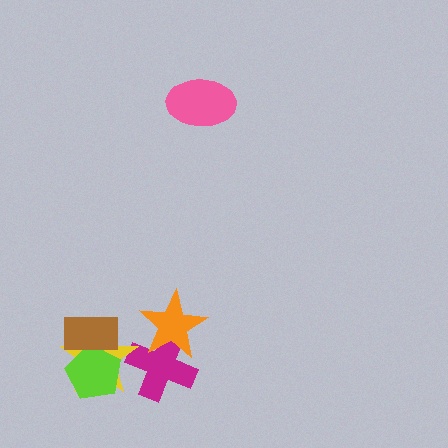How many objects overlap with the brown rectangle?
2 objects overlap with the brown rectangle.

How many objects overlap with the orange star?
1 object overlaps with the orange star.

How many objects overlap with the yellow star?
3 objects overlap with the yellow star.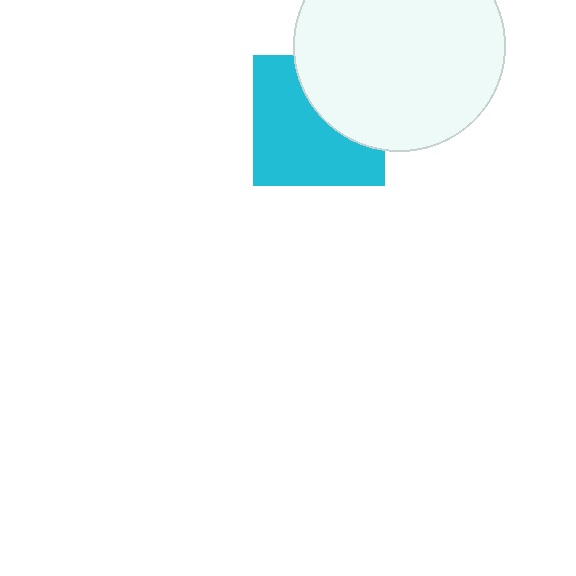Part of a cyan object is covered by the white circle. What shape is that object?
It is a square.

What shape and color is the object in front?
The object in front is a white circle.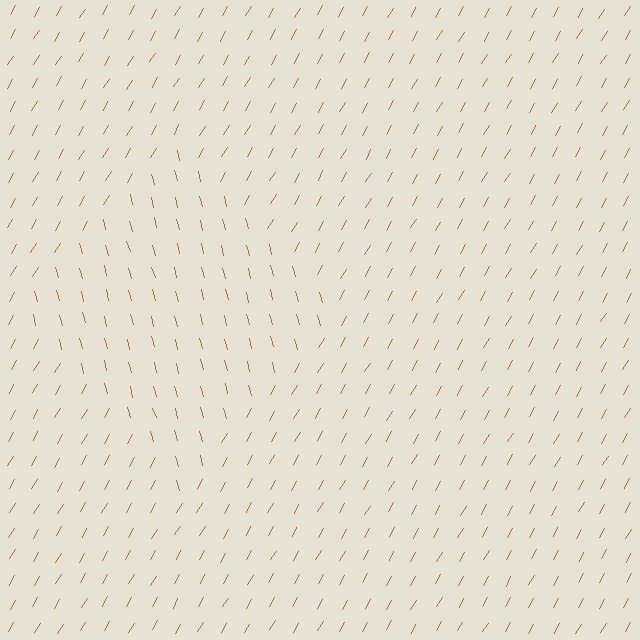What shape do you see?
I see a diamond.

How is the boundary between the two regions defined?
The boundary is defined purely by a change in line orientation (approximately 45 degrees difference). All lines are the same color and thickness.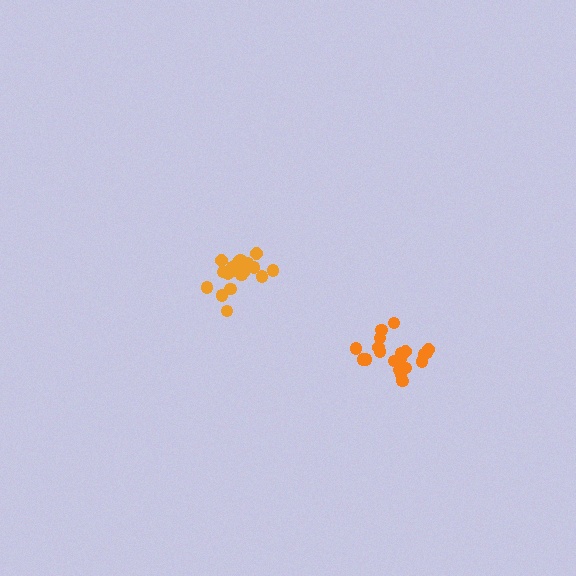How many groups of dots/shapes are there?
There are 2 groups.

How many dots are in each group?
Group 1: 18 dots, Group 2: 20 dots (38 total).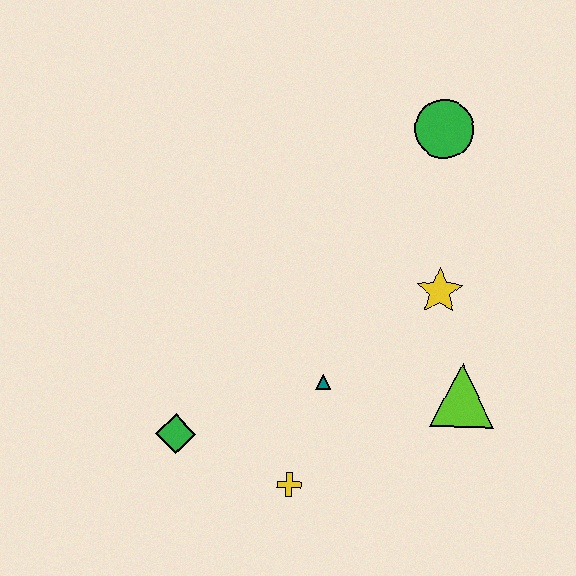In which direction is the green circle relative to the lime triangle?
The green circle is above the lime triangle.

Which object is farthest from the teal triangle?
The green circle is farthest from the teal triangle.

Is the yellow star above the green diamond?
Yes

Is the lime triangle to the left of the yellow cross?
No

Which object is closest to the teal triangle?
The yellow cross is closest to the teal triangle.